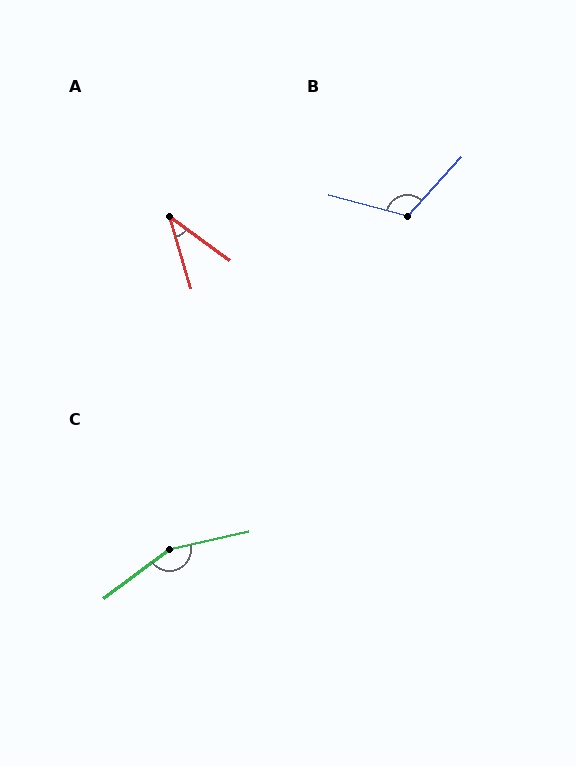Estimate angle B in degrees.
Approximately 117 degrees.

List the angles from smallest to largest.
A (38°), B (117°), C (156°).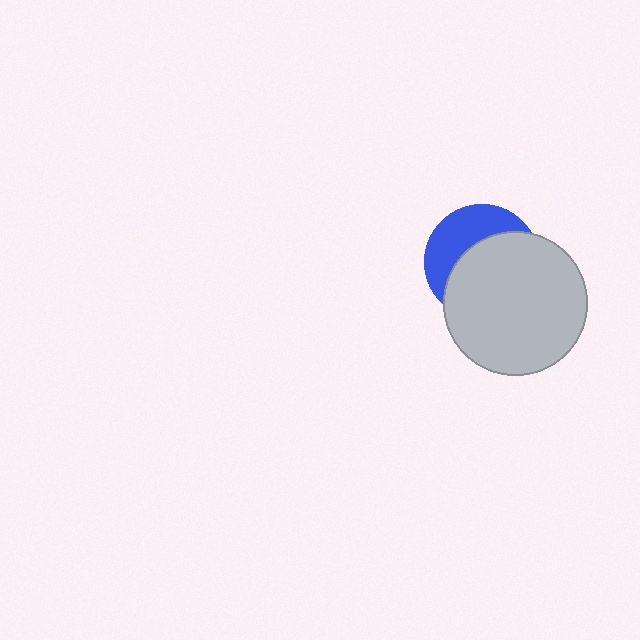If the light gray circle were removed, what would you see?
You would see the complete blue circle.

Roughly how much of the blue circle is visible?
A small part of it is visible (roughly 39%).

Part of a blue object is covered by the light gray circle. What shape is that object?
It is a circle.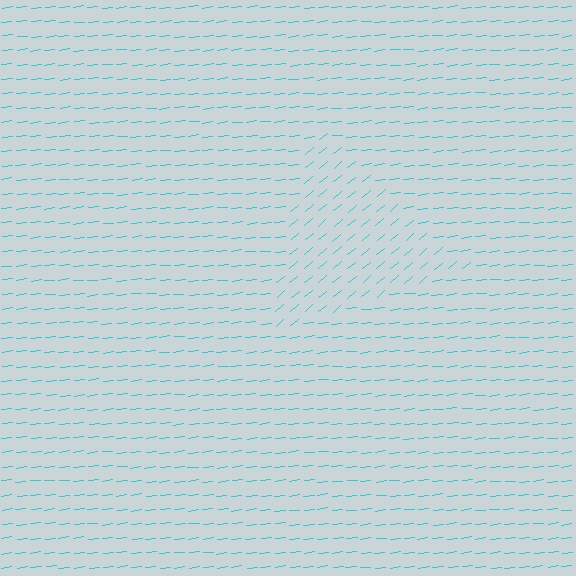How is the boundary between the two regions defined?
The boundary is defined purely by a change in line orientation (approximately 34 degrees difference). All lines are the same color and thickness.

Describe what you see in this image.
The image is filled with small cyan line segments. A triangle region in the image has lines oriented differently from the surrounding lines, creating a visible texture boundary.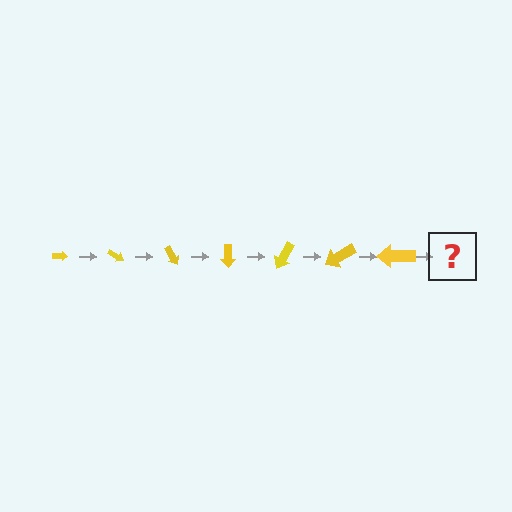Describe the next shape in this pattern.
It should be an arrow, larger than the previous one and rotated 210 degrees from the start.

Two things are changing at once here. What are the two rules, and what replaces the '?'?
The two rules are that the arrow grows larger each step and it rotates 30 degrees each step. The '?' should be an arrow, larger than the previous one and rotated 210 degrees from the start.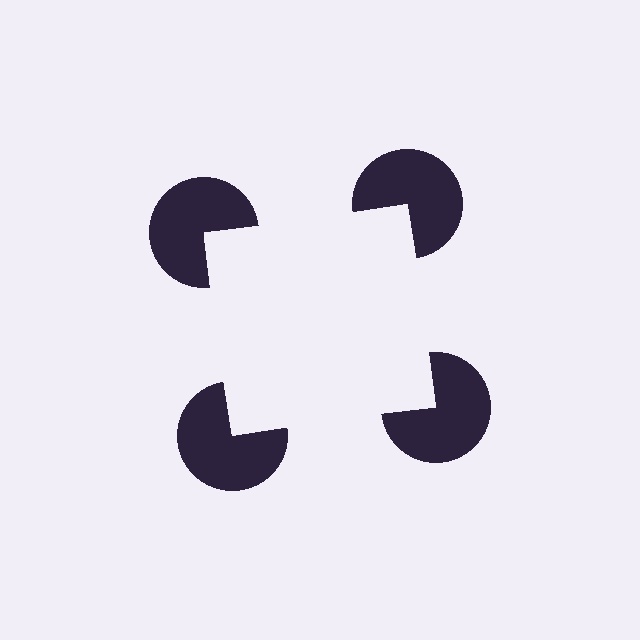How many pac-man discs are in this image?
There are 4 — one at each vertex of the illusory square.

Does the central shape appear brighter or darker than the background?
It typically appears slightly brighter than the background, even though no actual brightness change is drawn.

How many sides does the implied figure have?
4 sides.